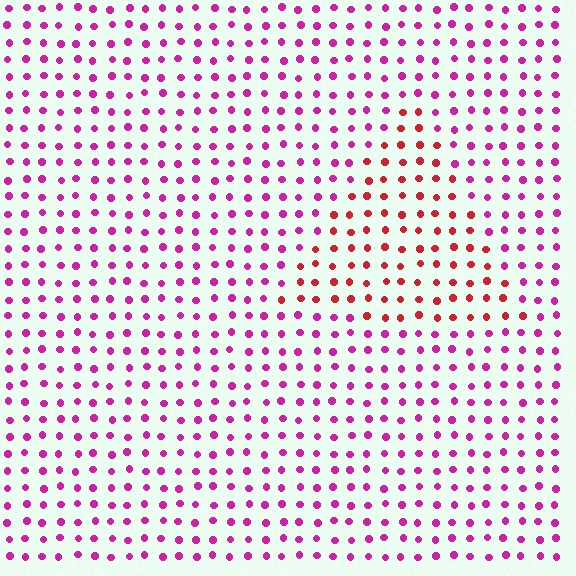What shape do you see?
I see a triangle.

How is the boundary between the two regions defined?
The boundary is defined purely by a slight shift in hue (about 40 degrees). Spacing, size, and orientation are identical on both sides.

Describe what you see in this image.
The image is filled with small magenta elements in a uniform arrangement. A triangle-shaped region is visible where the elements are tinted to a slightly different hue, forming a subtle color boundary.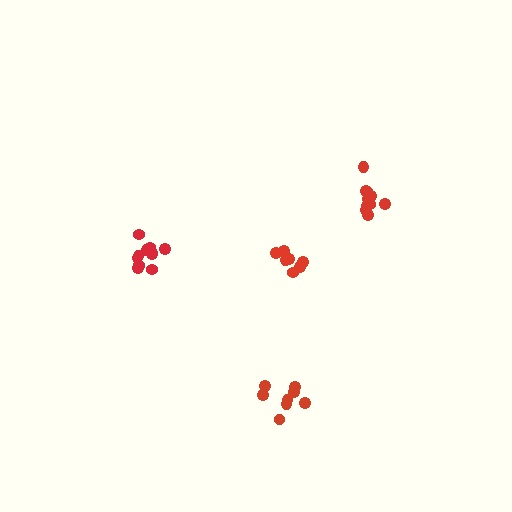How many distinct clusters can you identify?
There are 4 distinct clusters.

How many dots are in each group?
Group 1: 11 dots, Group 2: 8 dots, Group 3: 8 dots, Group 4: 10 dots (37 total).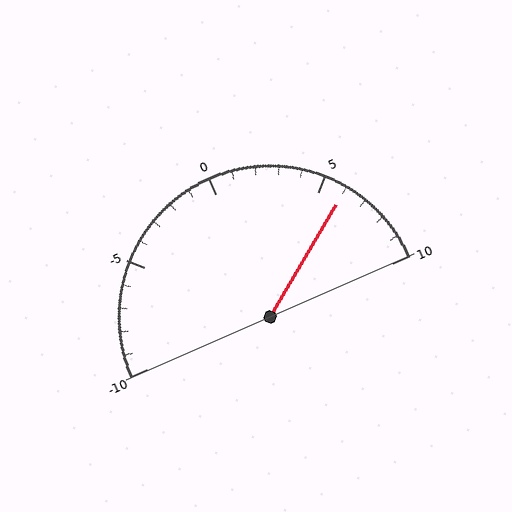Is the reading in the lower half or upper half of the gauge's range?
The reading is in the upper half of the range (-10 to 10).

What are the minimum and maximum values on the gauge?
The gauge ranges from -10 to 10.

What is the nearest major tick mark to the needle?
The nearest major tick mark is 5.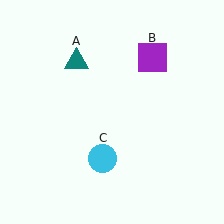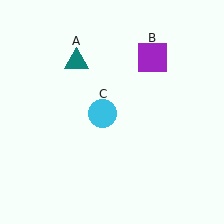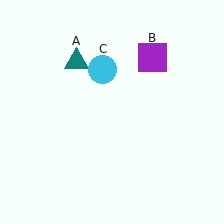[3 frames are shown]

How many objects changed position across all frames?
1 object changed position: cyan circle (object C).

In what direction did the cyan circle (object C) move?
The cyan circle (object C) moved up.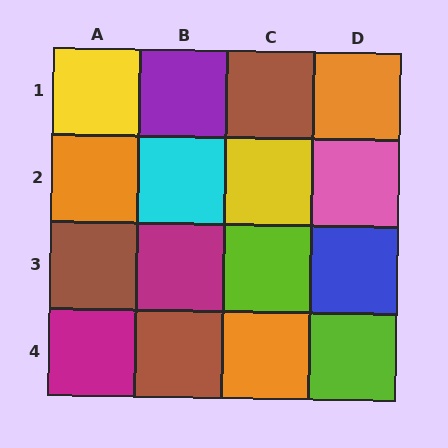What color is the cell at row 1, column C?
Brown.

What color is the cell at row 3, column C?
Lime.